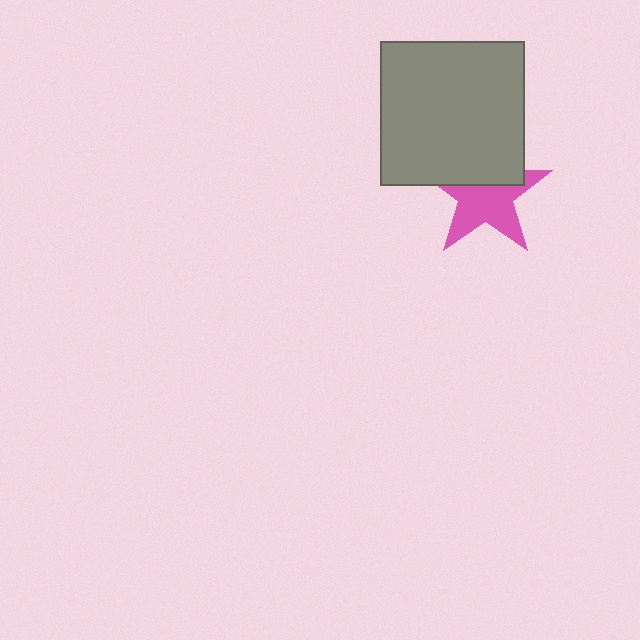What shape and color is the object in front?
The object in front is a gray square.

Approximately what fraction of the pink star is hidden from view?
Roughly 39% of the pink star is hidden behind the gray square.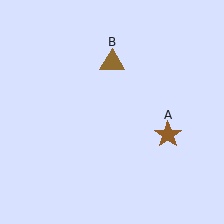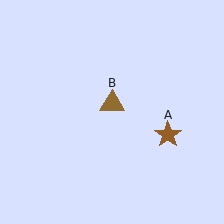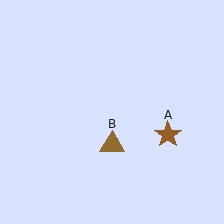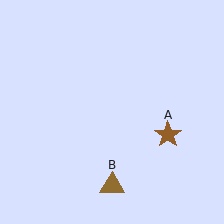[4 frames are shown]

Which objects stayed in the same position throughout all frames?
Brown star (object A) remained stationary.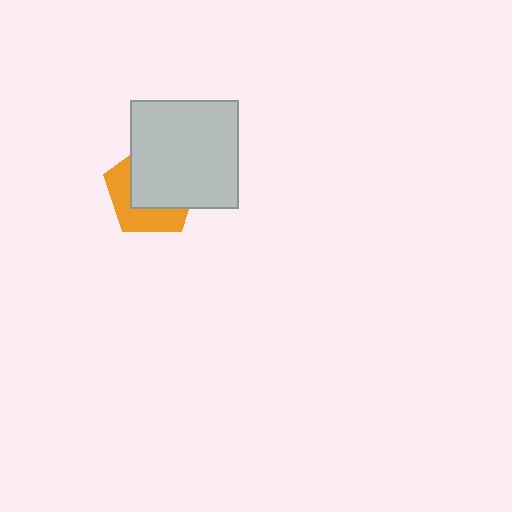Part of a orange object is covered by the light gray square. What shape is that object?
It is a pentagon.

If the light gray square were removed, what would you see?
You would see the complete orange pentagon.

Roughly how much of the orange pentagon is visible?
A small part of it is visible (roughly 40%).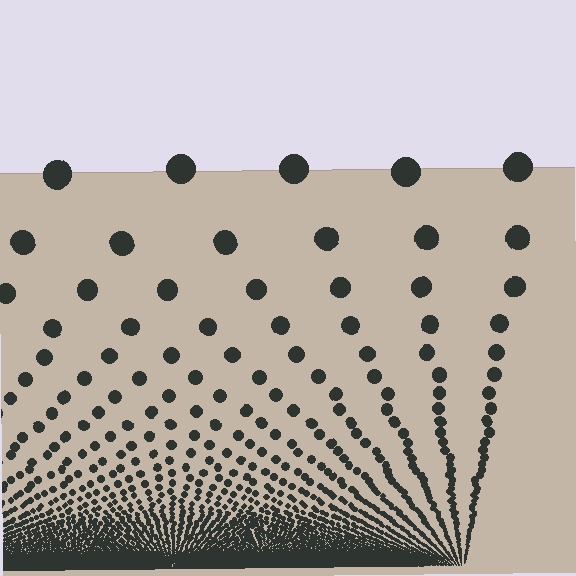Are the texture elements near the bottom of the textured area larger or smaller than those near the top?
Smaller. The gradient is inverted — elements near the bottom are smaller and denser.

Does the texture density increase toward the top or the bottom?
Density increases toward the bottom.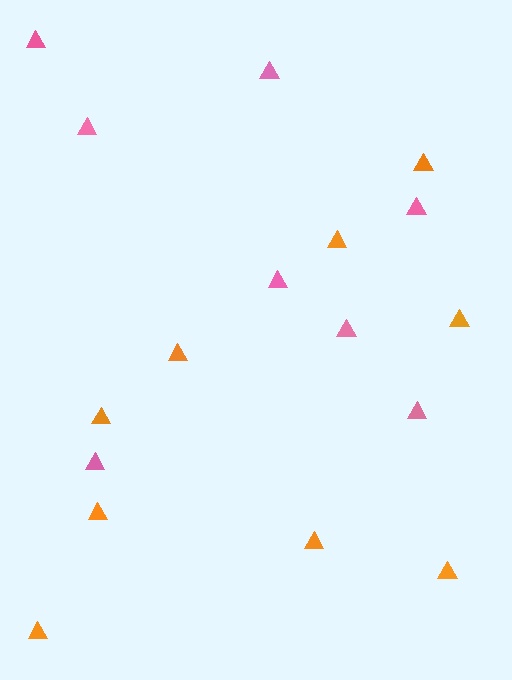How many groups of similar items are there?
There are 2 groups: one group of pink triangles (8) and one group of orange triangles (9).